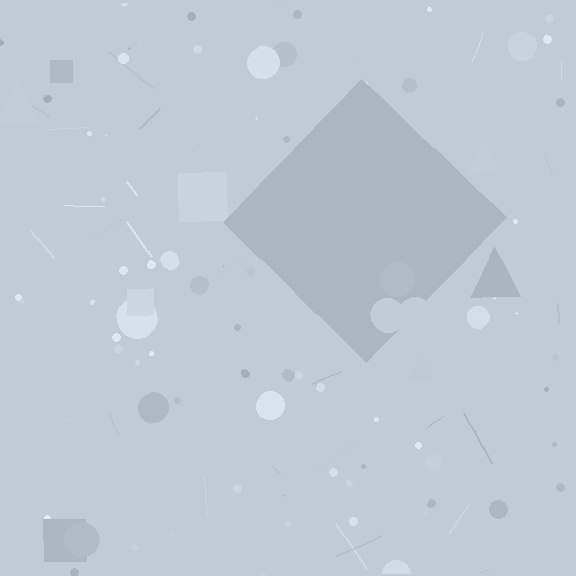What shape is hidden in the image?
A diamond is hidden in the image.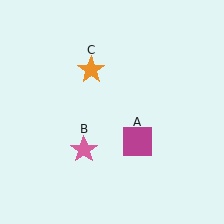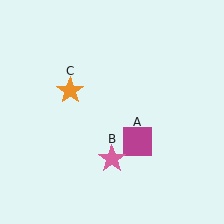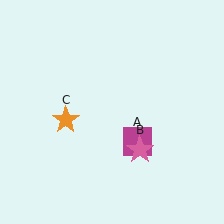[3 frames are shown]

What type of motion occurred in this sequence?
The pink star (object B), orange star (object C) rotated counterclockwise around the center of the scene.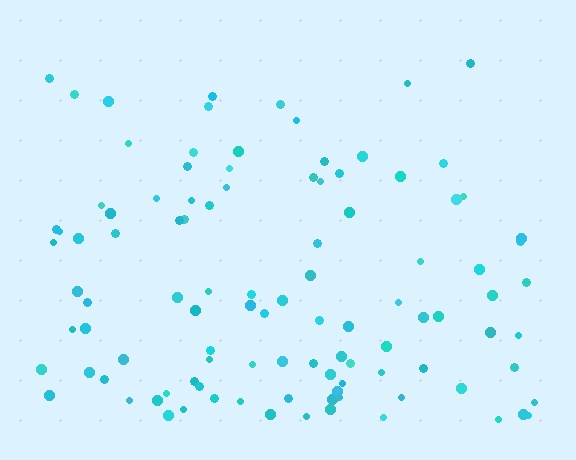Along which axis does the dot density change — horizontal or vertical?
Vertical.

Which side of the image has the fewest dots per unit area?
The top.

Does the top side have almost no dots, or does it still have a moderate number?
Still a moderate number, just noticeably fewer than the bottom.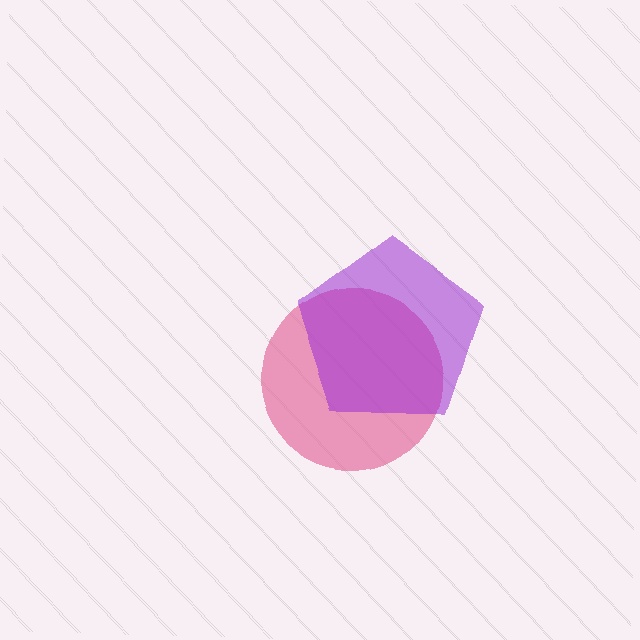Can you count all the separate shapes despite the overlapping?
Yes, there are 2 separate shapes.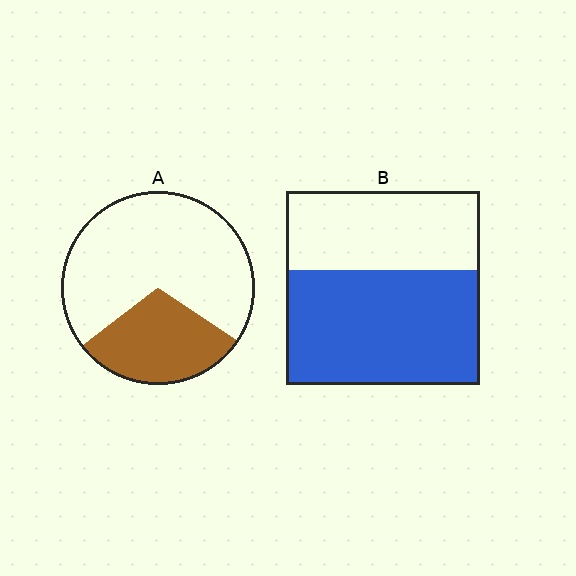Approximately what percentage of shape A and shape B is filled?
A is approximately 30% and B is approximately 60%.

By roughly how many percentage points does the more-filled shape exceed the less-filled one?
By roughly 30 percentage points (B over A).